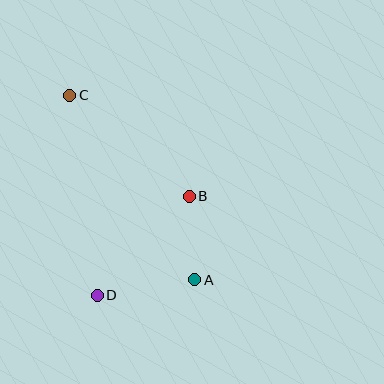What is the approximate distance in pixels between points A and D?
The distance between A and D is approximately 99 pixels.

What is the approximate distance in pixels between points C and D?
The distance between C and D is approximately 201 pixels.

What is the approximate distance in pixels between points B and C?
The distance between B and C is approximately 156 pixels.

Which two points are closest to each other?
Points A and B are closest to each other.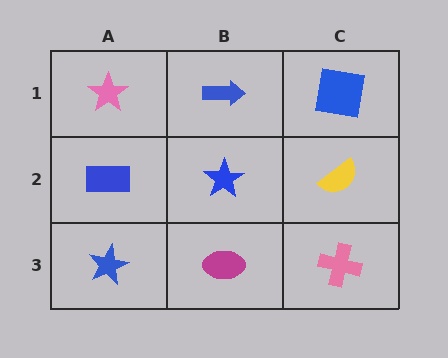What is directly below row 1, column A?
A blue rectangle.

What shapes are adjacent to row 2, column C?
A blue square (row 1, column C), a pink cross (row 3, column C), a blue star (row 2, column B).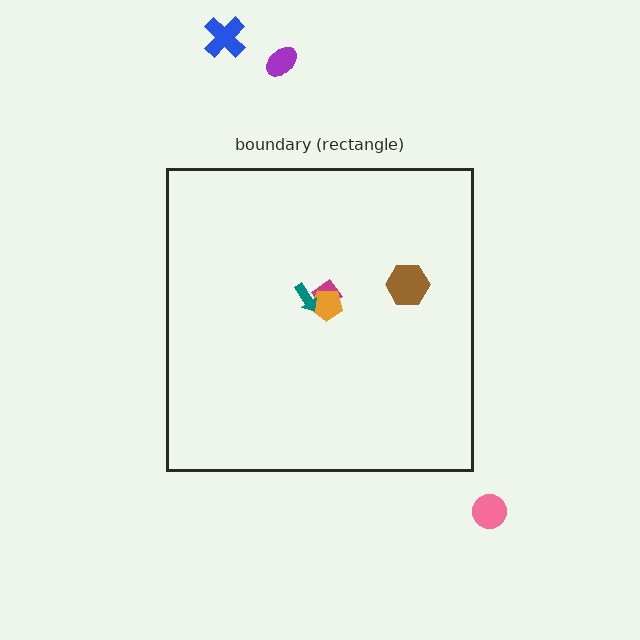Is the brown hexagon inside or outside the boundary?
Inside.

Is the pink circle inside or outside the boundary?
Outside.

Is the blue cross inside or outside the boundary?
Outside.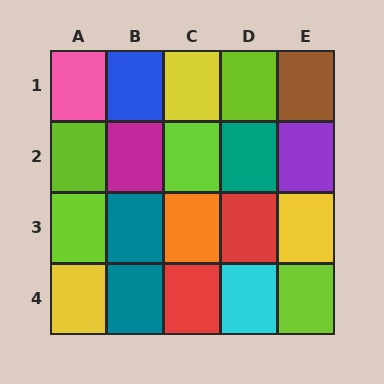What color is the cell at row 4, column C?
Red.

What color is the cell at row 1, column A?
Pink.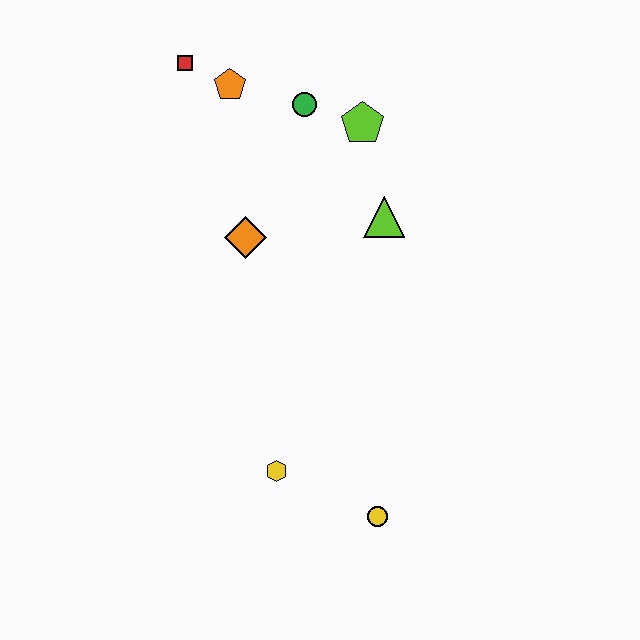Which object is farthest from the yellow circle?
The red square is farthest from the yellow circle.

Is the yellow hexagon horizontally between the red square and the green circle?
Yes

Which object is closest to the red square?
The orange pentagon is closest to the red square.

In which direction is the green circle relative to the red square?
The green circle is to the right of the red square.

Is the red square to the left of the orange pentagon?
Yes